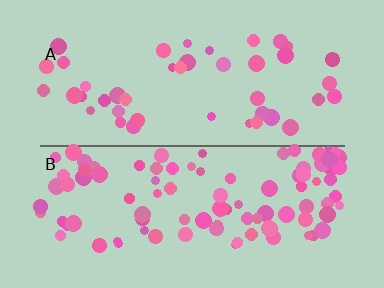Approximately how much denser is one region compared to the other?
Approximately 2.2× — region B over region A.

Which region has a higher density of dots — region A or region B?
B (the bottom).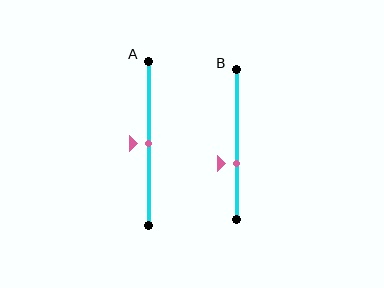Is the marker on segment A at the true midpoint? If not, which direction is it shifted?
Yes, the marker on segment A is at the true midpoint.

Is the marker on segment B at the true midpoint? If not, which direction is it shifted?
No, the marker on segment B is shifted downward by about 13% of the segment length.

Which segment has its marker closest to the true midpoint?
Segment A has its marker closest to the true midpoint.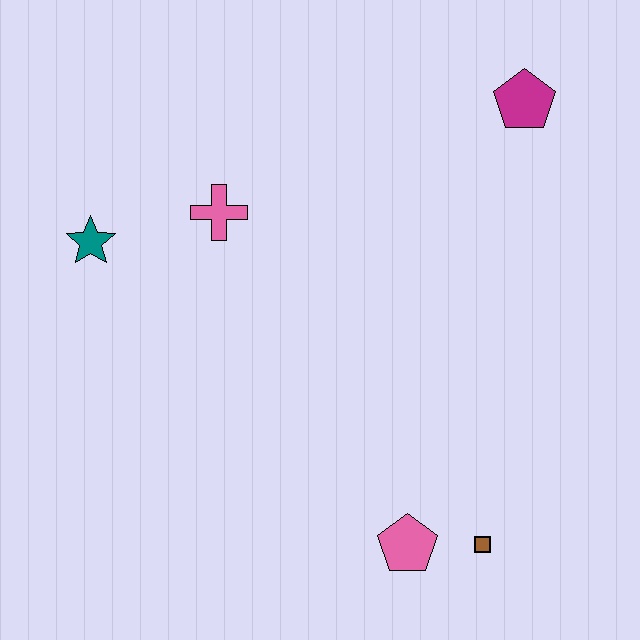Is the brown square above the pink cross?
No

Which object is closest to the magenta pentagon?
The pink cross is closest to the magenta pentagon.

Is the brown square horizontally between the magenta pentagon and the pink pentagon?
Yes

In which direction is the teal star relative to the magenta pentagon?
The teal star is to the left of the magenta pentagon.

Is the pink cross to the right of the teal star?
Yes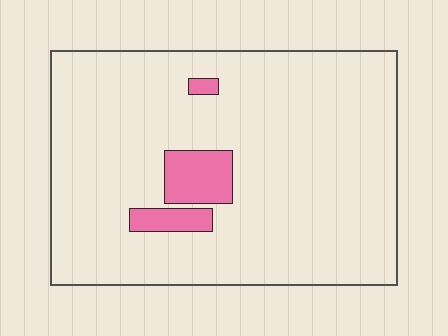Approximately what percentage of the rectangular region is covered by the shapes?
Approximately 10%.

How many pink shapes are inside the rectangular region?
3.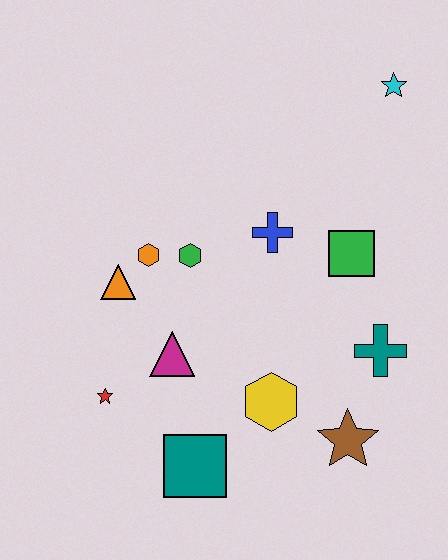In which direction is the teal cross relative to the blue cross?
The teal cross is below the blue cross.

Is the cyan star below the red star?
No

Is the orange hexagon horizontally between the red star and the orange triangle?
No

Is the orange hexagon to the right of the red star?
Yes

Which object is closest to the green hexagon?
The orange hexagon is closest to the green hexagon.